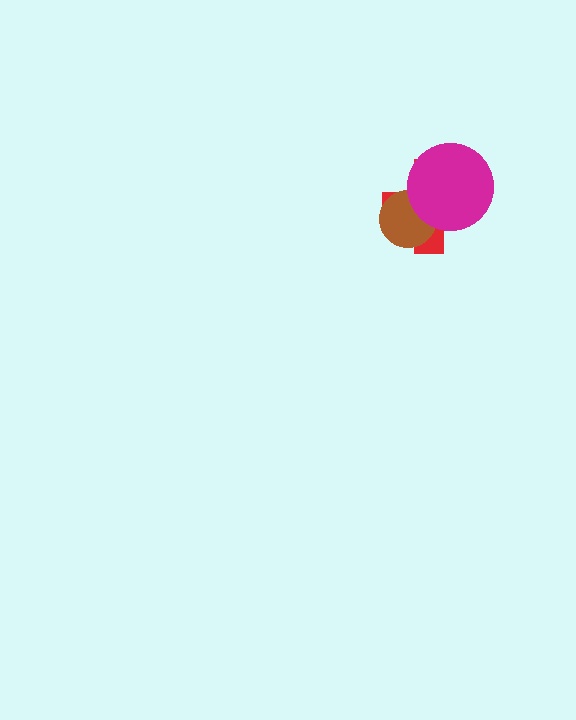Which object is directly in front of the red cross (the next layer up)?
The brown circle is directly in front of the red cross.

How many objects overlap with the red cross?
2 objects overlap with the red cross.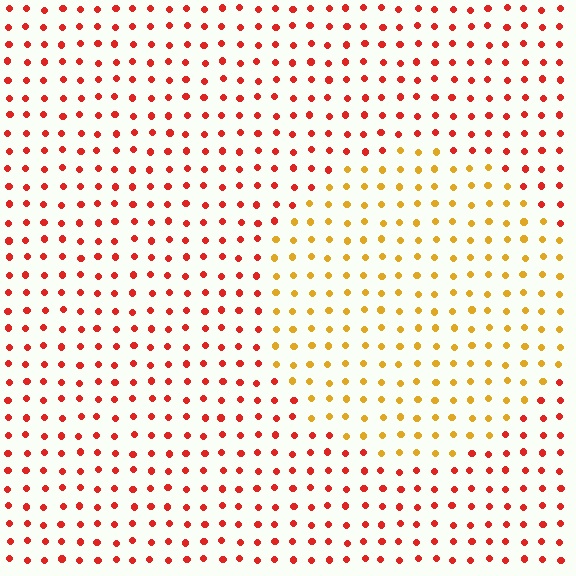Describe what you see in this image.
The image is filled with small red elements in a uniform arrangement. A circle-shaped region is visible where the elements are tinted to a slightly different hue, forming a subtle color boundary.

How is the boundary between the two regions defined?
The boundary is defined purely by a slight shift in hue (about 42 degrees). Spacing, size, and orientation are identical on both sides.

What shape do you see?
I see a circle.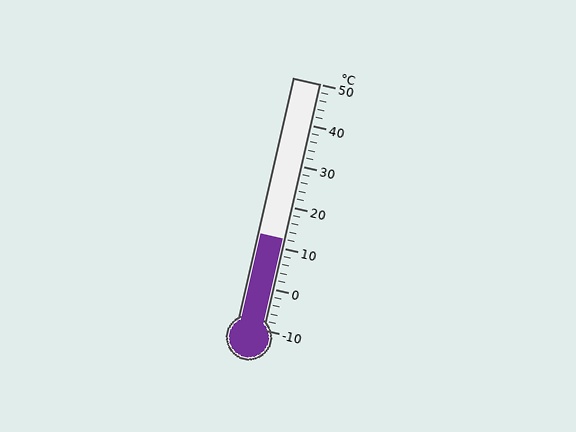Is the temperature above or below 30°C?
The temperature is below 30°C.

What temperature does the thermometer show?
The thermometer shows approximately 12°C.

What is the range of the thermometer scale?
The thermometer scale ranges from -10°C to 50°C.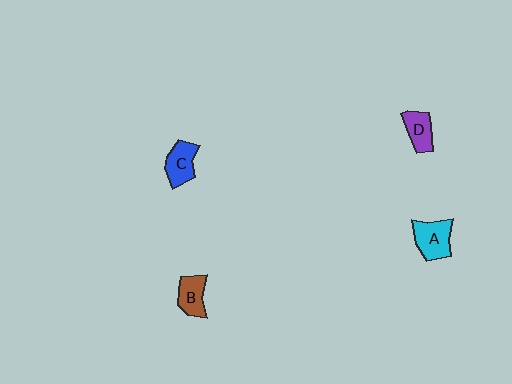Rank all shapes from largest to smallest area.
From largest to smallest: A (cyan), C (blue), B (brown), D (purple).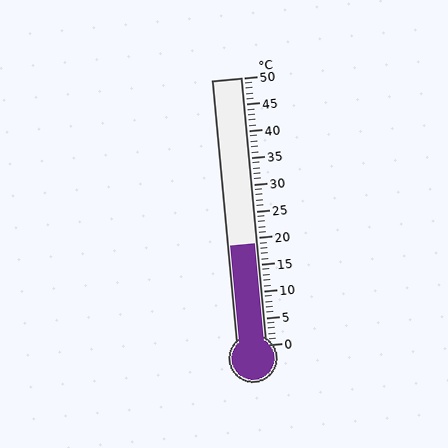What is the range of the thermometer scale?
The thermometer scale ranges from 0°C to 50°C.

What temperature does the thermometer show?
The thermometer shows approximately 19°C.